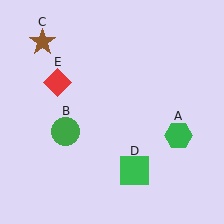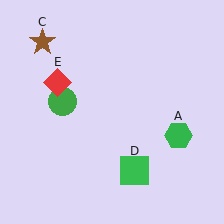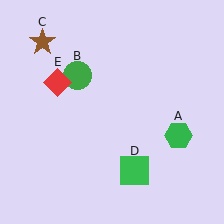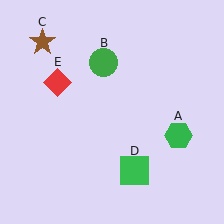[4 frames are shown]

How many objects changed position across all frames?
1 object changed position: green circle (object B).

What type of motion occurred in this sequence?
The green circle (object B) rotated clockwise around the center of the scene.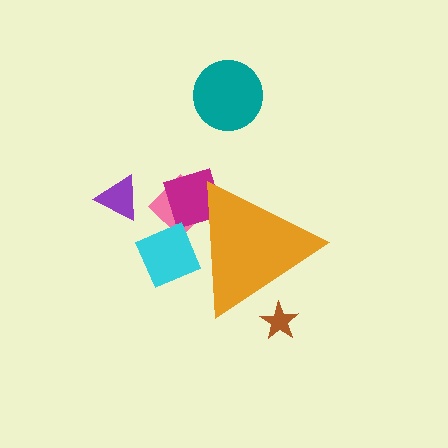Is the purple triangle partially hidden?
No, the purple triangle is fully visible.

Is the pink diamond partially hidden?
Yes, the pink diamond is partially hidden behind the orange triangle.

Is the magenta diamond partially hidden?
Yes, the magenta diamond is partially hidden behind the orange triangle.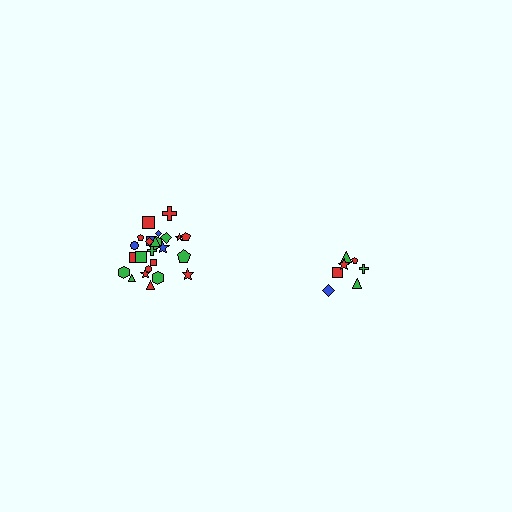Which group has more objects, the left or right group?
The left group.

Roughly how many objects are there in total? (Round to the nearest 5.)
Roughly 30 objects in total.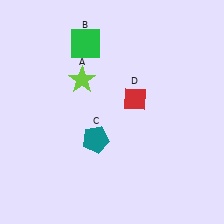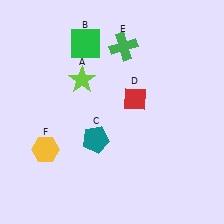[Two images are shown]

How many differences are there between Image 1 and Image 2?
There are 2 differences between the two images.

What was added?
A green cross (E), a yellow hexagon (F) were added in Image 2.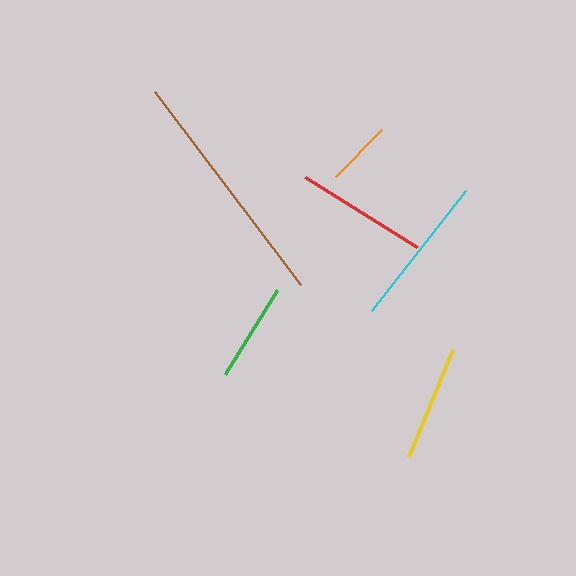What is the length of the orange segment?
The orange segment is approximately 65 pixels long.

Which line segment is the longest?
The brown line is the longest at approximately 242 pixels.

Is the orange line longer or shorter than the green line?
The green line is longer than the orange line.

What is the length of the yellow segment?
The yellow segment is approximately 115 pixels long.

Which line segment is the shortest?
The orange line is the shortest at approximately 65 pixels.